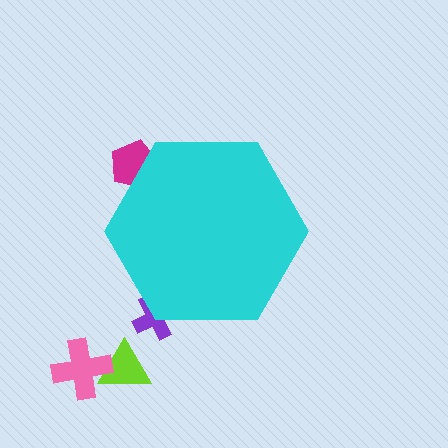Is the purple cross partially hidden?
Yes, the purple cross is partially hidden behind the cyan hexagon.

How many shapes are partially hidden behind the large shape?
2 shapes are partially hidden.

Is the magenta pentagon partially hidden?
Yes, the magenta pentagon is partially hidden behind the cyan hexagon.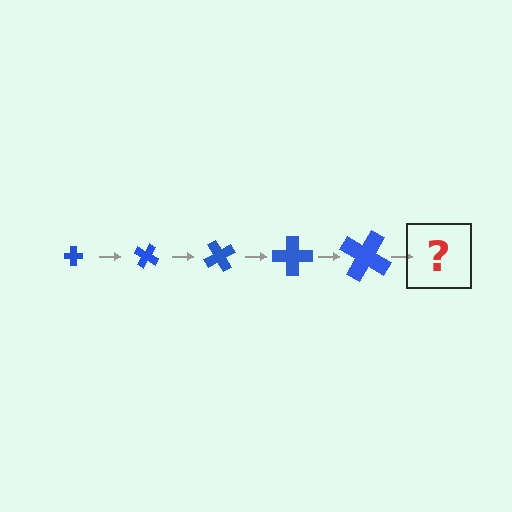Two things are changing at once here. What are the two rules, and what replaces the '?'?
The two rules are that the cross grows larger each step and it rotates 30 degrees each step. The '?' should be a cross, larger than the previous one and rotated 150 degrees from the start.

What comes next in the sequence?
The next element should be a cross, larger than the previous one and rotated 150 degrees from the start.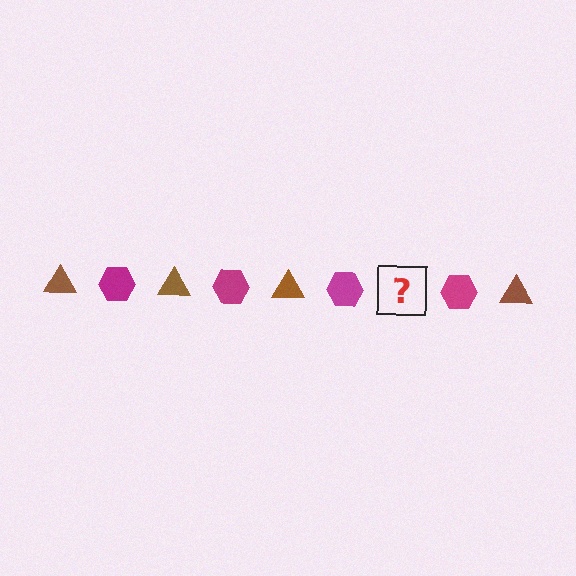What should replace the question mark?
The question mark should be replaced with a brown triangle.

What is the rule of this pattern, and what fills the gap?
The rule is that the pattern alternates between brown triangle and magenta hexagon. The gap should be filled with a brown triangle.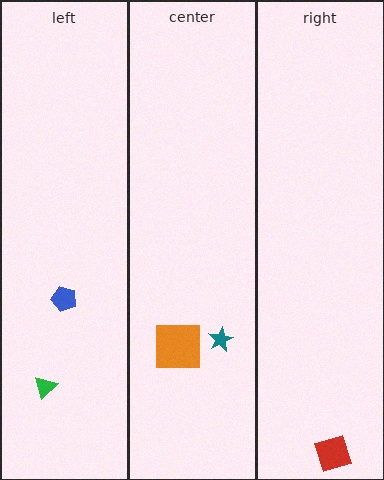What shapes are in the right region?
The red diamond.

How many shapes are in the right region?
1.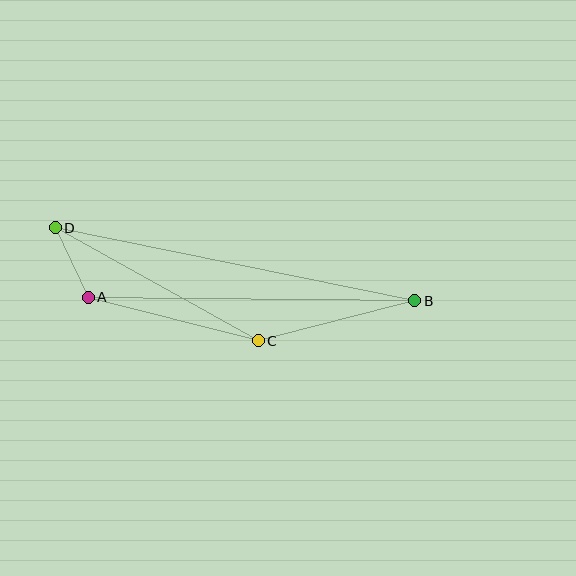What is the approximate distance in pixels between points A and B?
The distance between A and B is approximately 327 pixels.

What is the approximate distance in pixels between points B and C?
The distance between B and C is approximately 162 pixels.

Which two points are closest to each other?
Points A and D are closest to each other.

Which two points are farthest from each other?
Points B and D are farthest from each other.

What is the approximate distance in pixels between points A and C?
The distance between A and C is approximately 176 pixels.